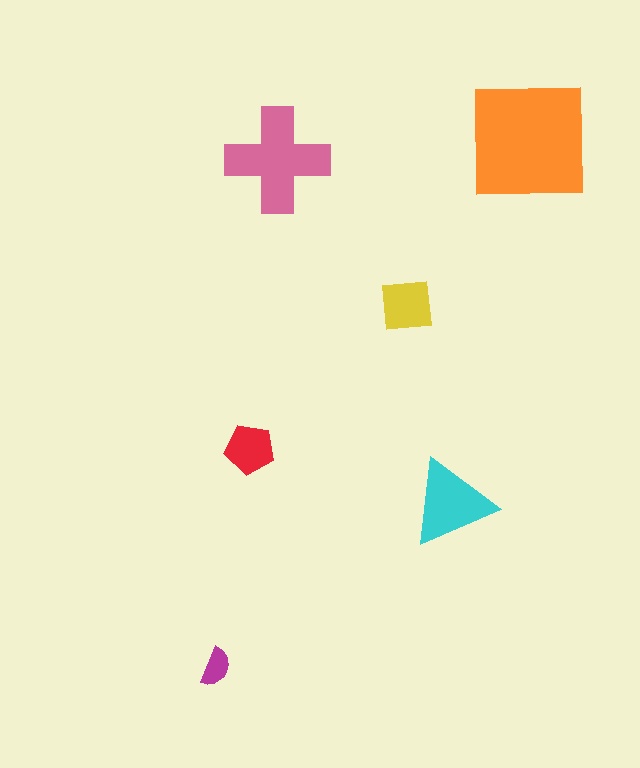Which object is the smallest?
The magenta semicircle.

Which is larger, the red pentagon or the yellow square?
The yellow square.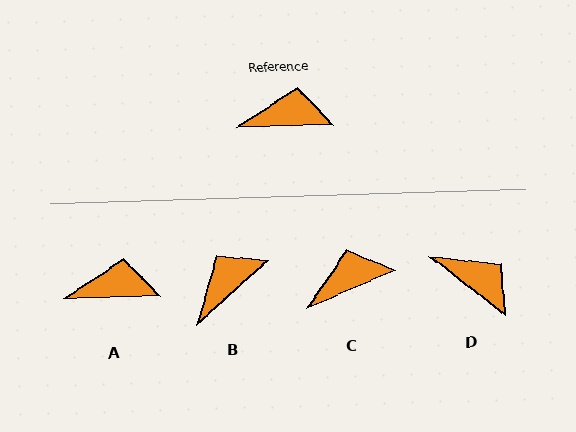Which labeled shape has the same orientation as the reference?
A.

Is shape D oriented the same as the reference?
No, it is off by about 40 degrees.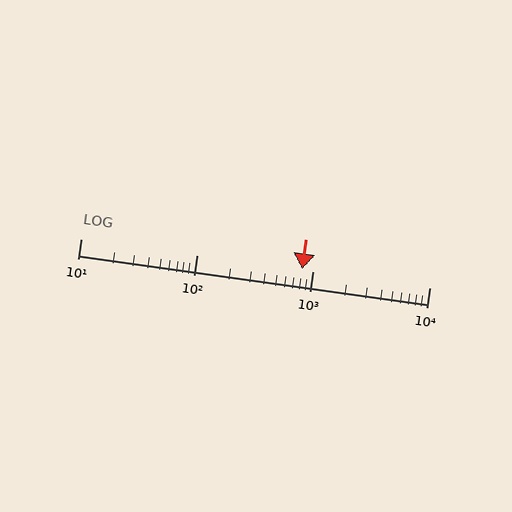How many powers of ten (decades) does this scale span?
The scale spans 3 decades, from 10 to 10000.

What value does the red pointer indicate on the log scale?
The pointer indicates approximately 810.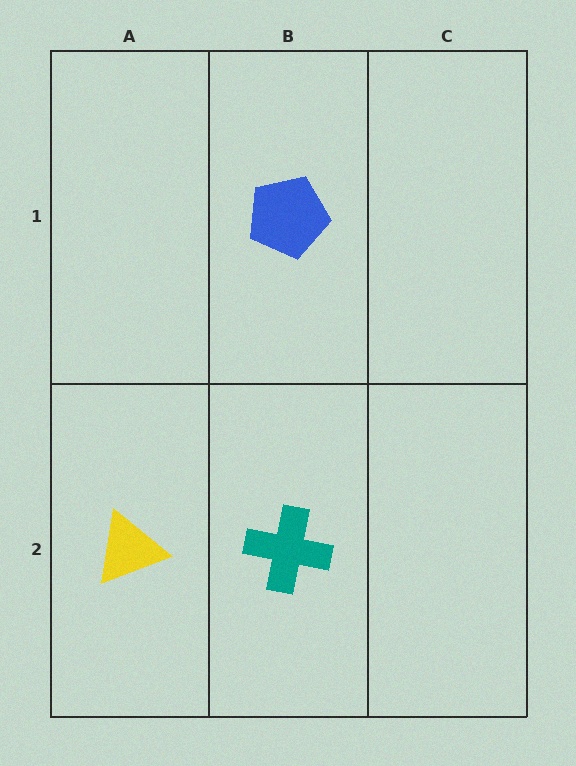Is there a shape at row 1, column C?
No, that cell is empty.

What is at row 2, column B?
A teal cross.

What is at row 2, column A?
A yellow triangle.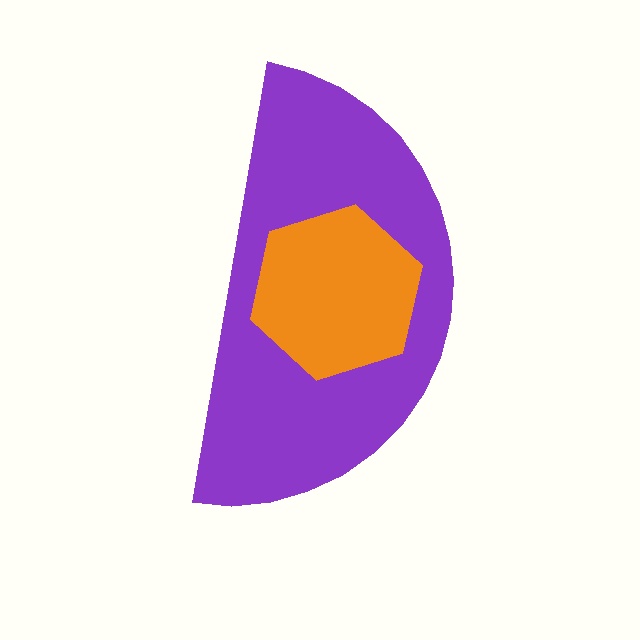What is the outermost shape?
The purple semicircle.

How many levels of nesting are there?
2.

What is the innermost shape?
The orange hexagon.